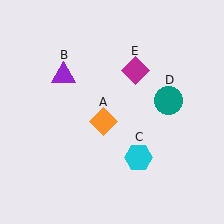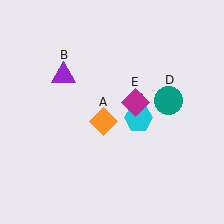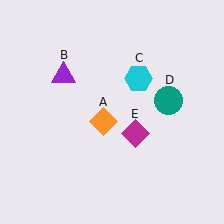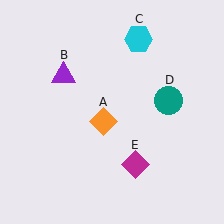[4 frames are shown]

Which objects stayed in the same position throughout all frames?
Orange diamond (object A) and purple triangle (object B) and teal circle (object D) remained stationary.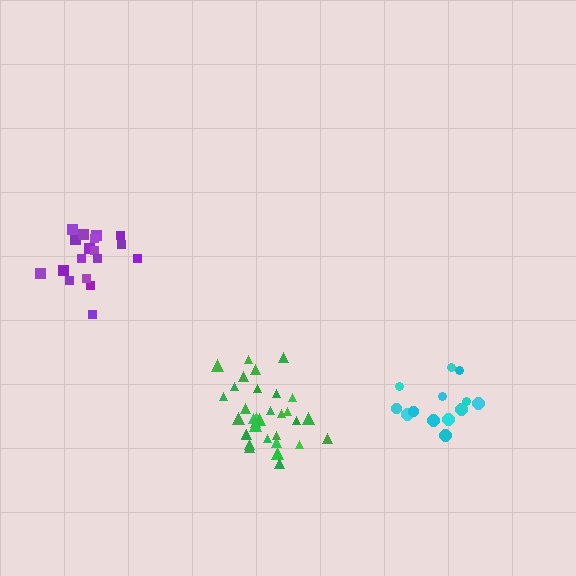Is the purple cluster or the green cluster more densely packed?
Green.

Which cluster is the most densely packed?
Green.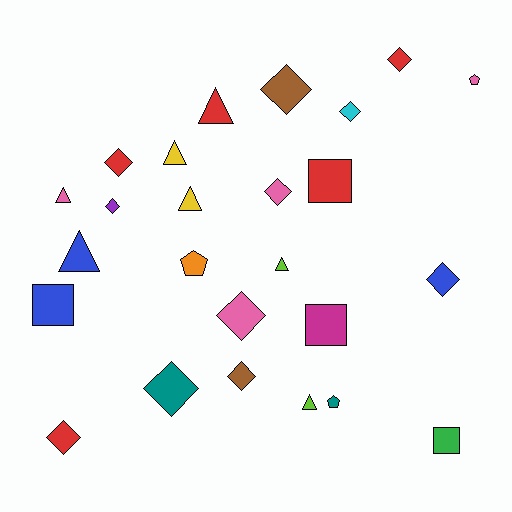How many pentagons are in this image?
There are 3 pentagons.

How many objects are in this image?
There are 25 objects.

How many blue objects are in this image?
There are 3 blue objects.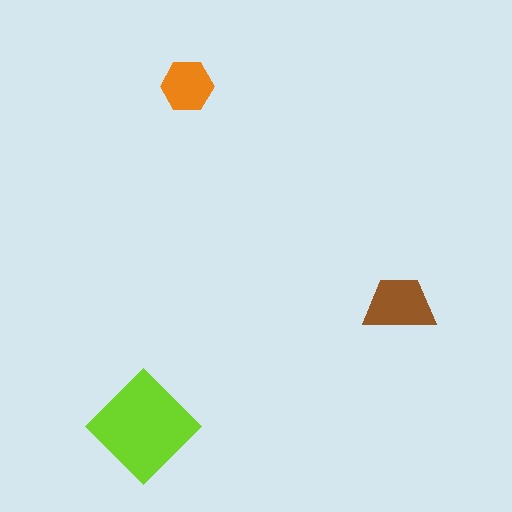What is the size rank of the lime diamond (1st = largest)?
1st.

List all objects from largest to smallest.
The lime diamond, the brown trapezoid, the orange hexagon.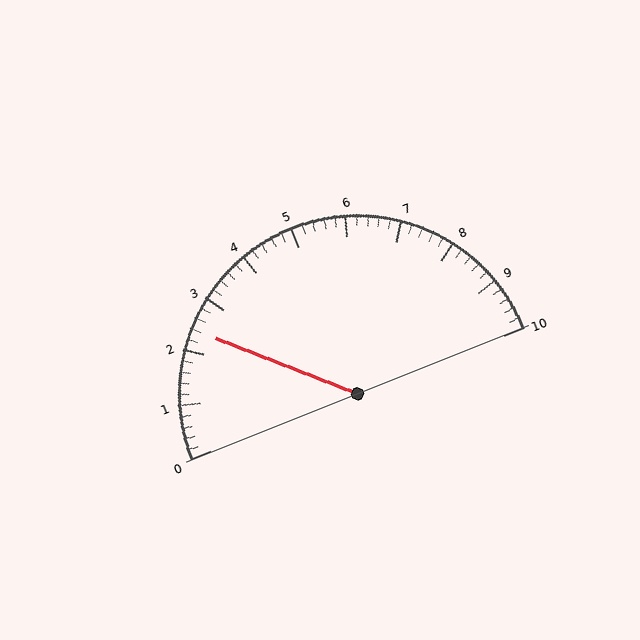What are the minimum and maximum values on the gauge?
The gauge ranges from 0 to 10.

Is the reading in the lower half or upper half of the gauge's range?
The reading is in the lower half of the range (0 to 10).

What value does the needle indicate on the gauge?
The needle indicates approximately 2.4.